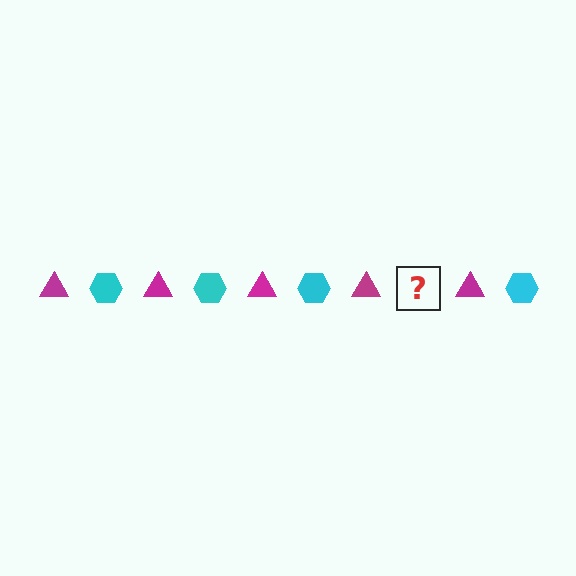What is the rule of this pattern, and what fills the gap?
The rule is that the pattern alternates between magenta triangle and cyan hexagon. The gap should be filled with a cyan hexagon.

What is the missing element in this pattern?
The missing element is a cyan hexagon.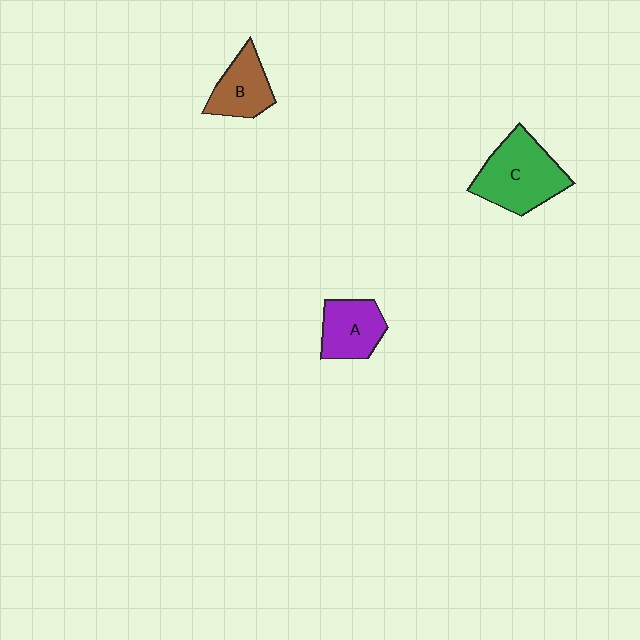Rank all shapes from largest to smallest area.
From largest to smallest: C (green), A (purple), B (brown).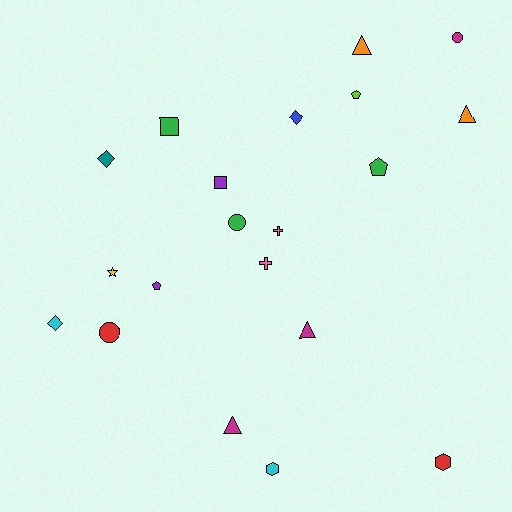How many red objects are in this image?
There are 2 red objects.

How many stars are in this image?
There is 1 star.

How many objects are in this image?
There are 20 objects.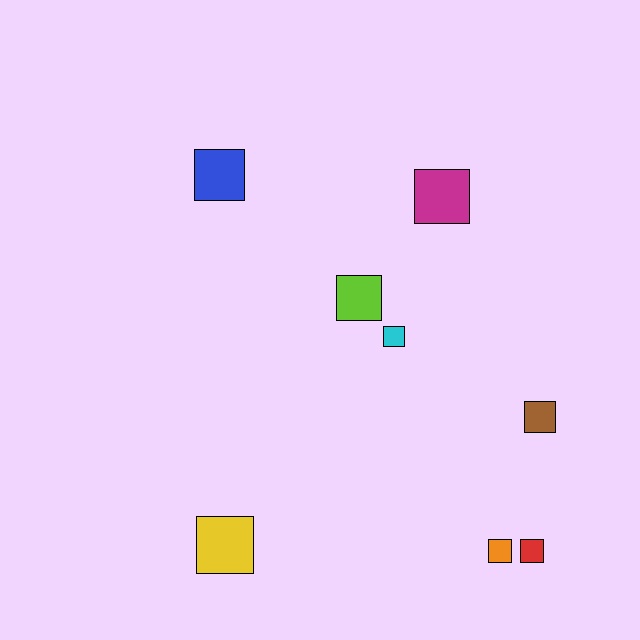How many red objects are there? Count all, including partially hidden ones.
There is 1 red object.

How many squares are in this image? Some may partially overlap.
There are 8 squares.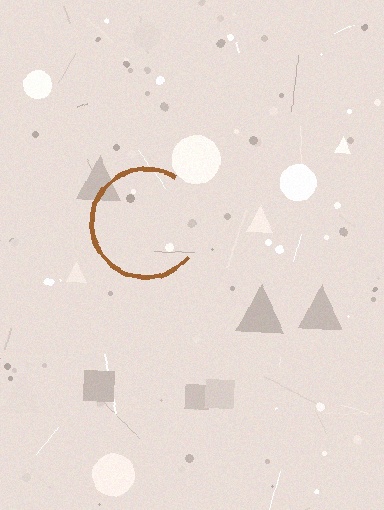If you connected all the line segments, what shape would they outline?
They would outline a circle.